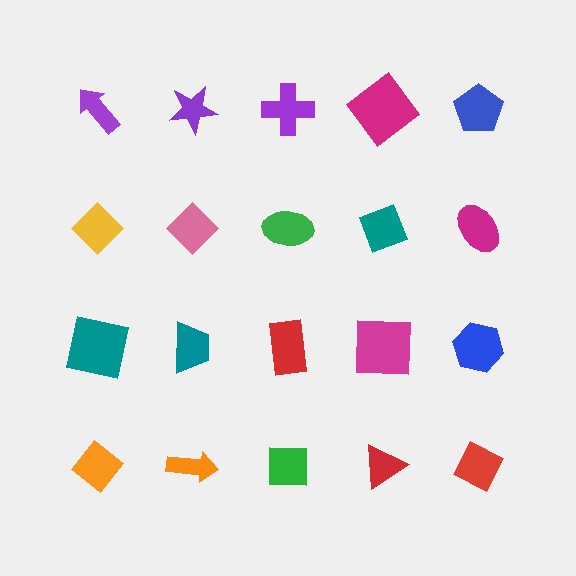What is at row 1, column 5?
A blue pentagon.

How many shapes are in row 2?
5 shapes.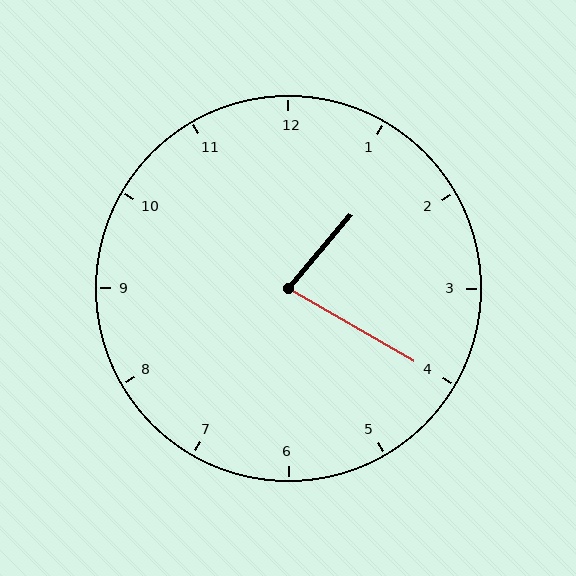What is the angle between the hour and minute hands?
Approximately 80 degrees.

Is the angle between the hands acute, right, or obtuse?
It is acute.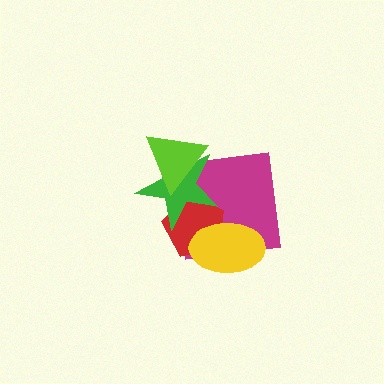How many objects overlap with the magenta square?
4 objects overlap with the magenta square.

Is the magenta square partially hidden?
Yes, it is partially covered by another shape.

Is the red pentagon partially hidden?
Yes, it is partially covered by another shape.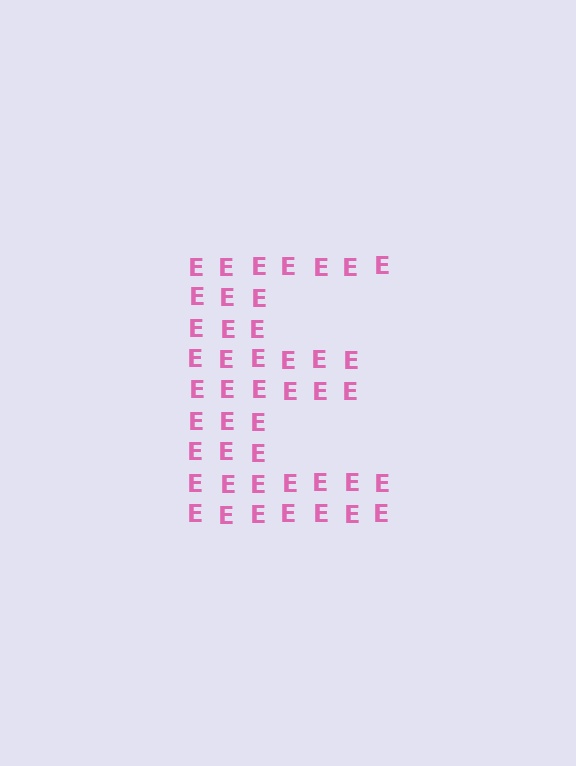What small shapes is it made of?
It is made of small letter E's.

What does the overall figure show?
The overall figure shows the letter E.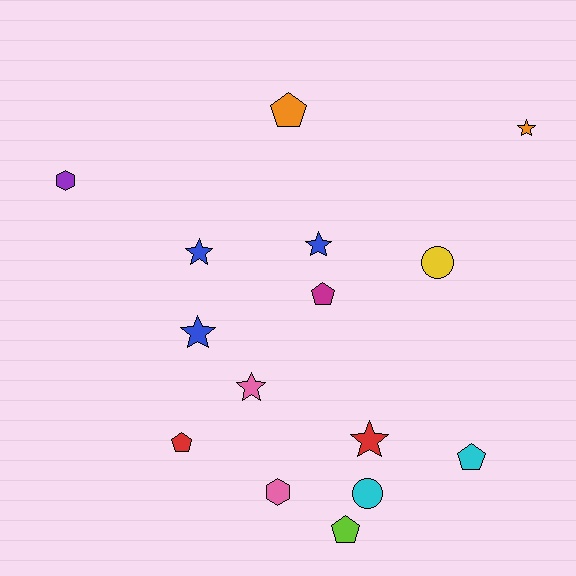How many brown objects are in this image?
There are no brown objects.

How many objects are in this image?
There are 15 objects.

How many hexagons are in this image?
There are 2 hexagons.